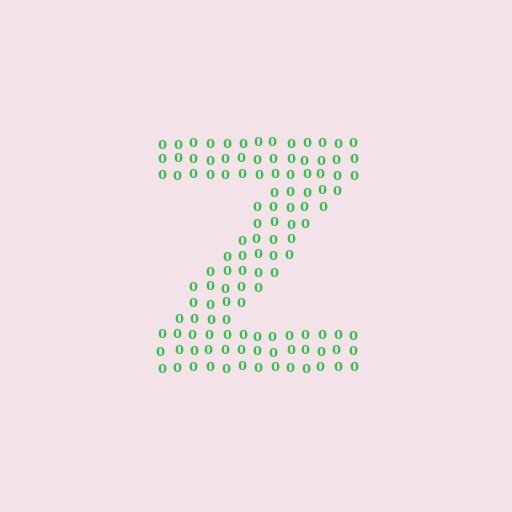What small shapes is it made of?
It is made of small digit 0's.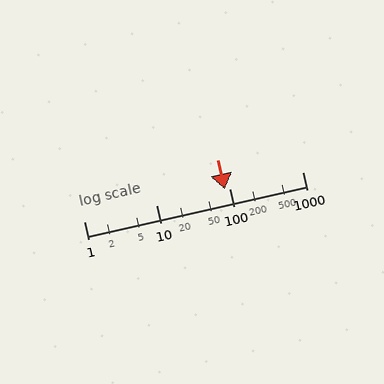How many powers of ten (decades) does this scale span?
The scale spans 3 decades, from 1 to 1000.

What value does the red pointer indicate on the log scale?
The pointer indicates approximately 86.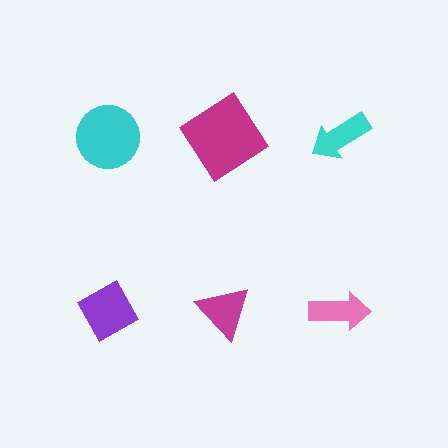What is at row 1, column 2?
A magenta diamond.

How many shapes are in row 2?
3 shapes.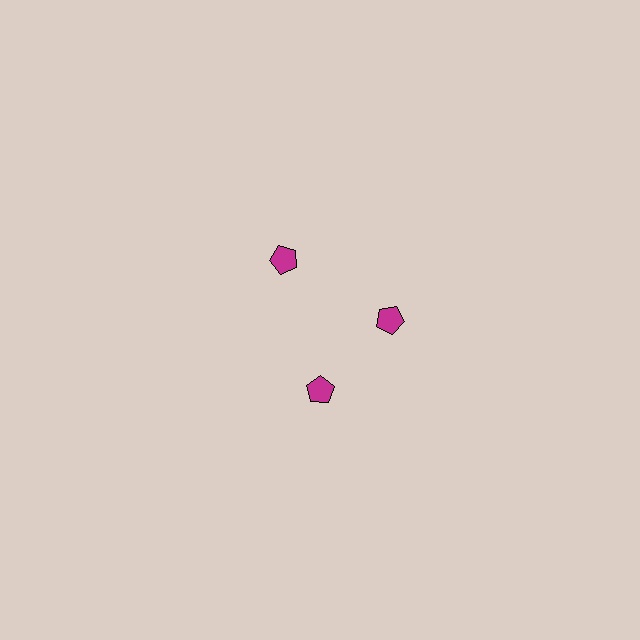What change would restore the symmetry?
The symmetry would be restored by rotating it back into even spacing with its neighbors so that all 3 pentagons sit at equal angles and equal distance from the center.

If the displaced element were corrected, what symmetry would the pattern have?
It would have 3-fold rotational symmetry — the pattern would map onto itself every 120 degrees.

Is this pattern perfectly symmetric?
No. The 3 magenta pentagons are arranged in a ring, but one element near the 7 o'clock position is rotated out of alignment along the ring, breaking the 3-fold rotational symmetry.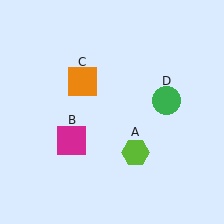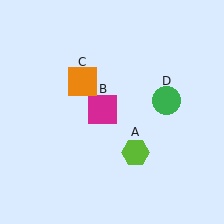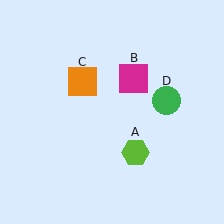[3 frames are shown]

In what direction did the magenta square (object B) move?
The magenta square (object B) moved up and to the right.